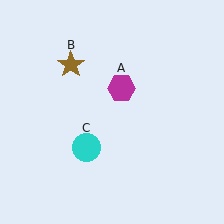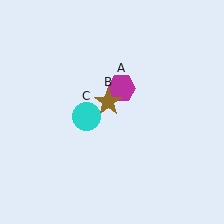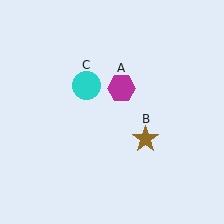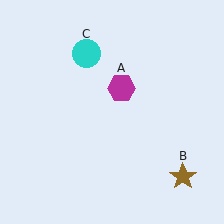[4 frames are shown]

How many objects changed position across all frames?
2 objects changed position: brown star (object B), cyan circle (object C).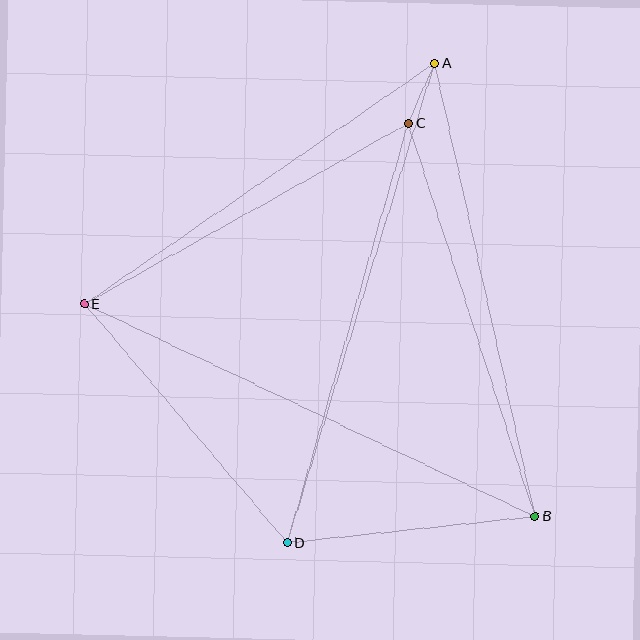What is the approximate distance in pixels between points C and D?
The distance between C and D is approximately 436 pixels.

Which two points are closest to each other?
Points A and C are closest to each other.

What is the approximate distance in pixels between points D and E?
The distance between D and E is approximately 313 pixels.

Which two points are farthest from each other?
Points A and D are farthest from each other.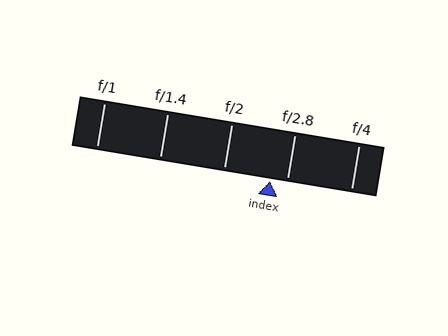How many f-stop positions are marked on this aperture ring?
There are 5 f-stop positions marked.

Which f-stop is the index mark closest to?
The index mark is closest to f/2.8.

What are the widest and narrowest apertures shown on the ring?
The widest aperture shown is f/1 and the narrowest is f/4.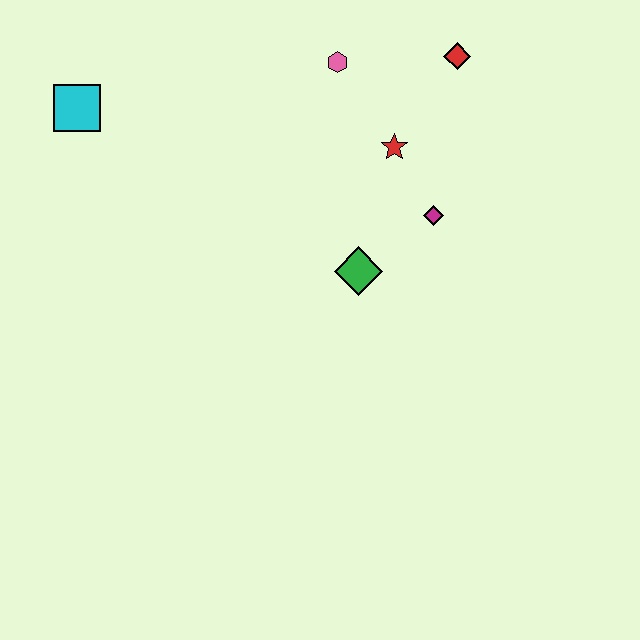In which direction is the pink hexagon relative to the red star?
The pink hexagon is above the red star.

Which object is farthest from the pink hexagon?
The cyan square is farthest from the pink hexagon.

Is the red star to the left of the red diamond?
Yes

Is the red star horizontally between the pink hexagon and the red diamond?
Yes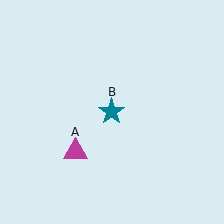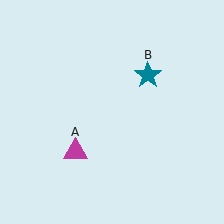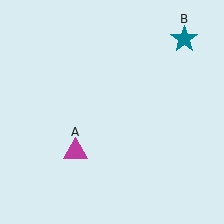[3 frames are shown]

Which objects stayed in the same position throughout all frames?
Magenta triangle (object A) remained stationary.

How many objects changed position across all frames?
1 object changed position: teal star (object B).